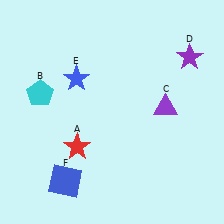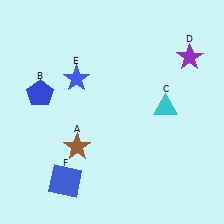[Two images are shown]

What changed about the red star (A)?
In Image 1, A is red. In Image 2, it changed to brown.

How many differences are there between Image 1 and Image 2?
There are 3 differences between the two images.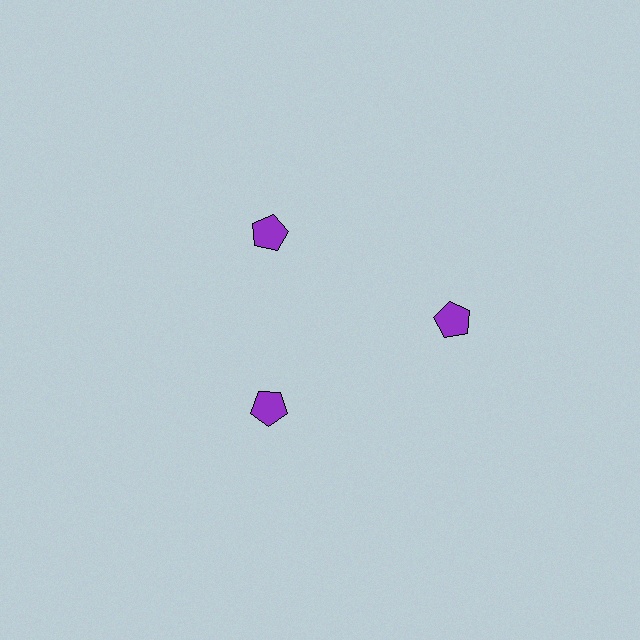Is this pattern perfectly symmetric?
No. The 3 purple pentagons are arranged in a ring, but one element near the 3 o'clock position is pushed outward from the center, breaking the 3-fold rotational symmetry.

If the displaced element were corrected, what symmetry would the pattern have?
It would have 3-fold rotational symmetry — the pattern would map onto itself every 120 degrees.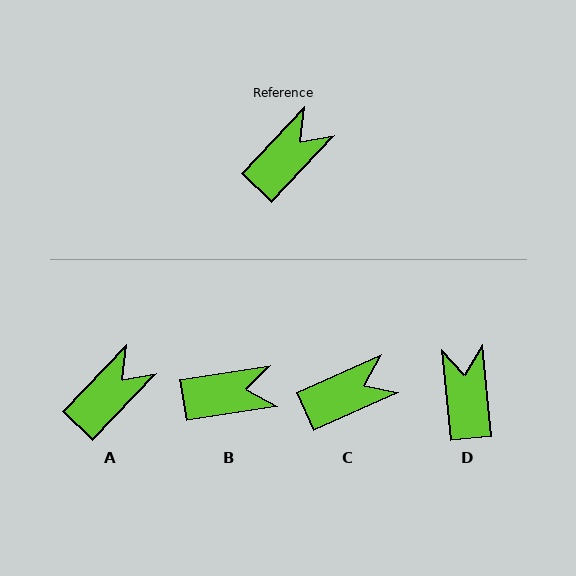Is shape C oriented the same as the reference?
No, it is off by about 22 degrees.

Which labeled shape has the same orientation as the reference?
A.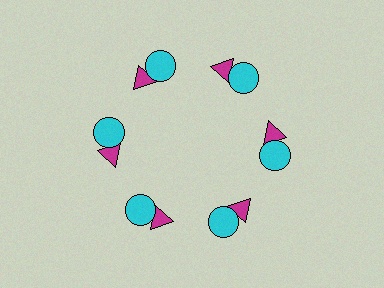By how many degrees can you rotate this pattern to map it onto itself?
The pattern maps onto itself every 60 degrees of rotation.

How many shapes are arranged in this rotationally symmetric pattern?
There are 12 shapes, arranged in 6 groups of 2.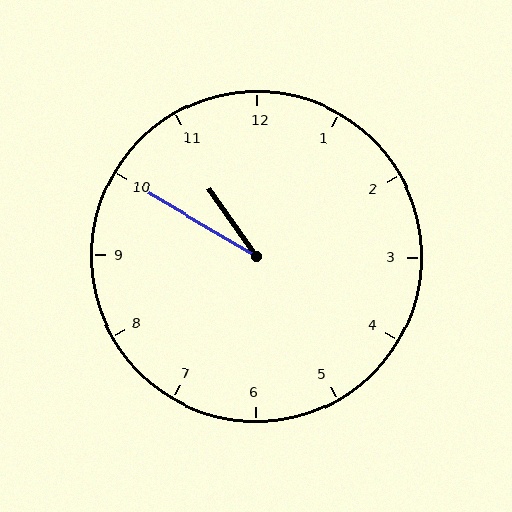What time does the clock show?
10:50.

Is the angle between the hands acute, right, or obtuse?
It is acute.